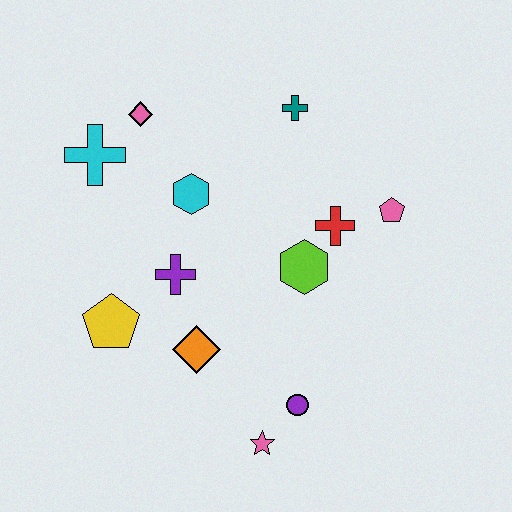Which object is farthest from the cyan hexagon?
The pink star is farthest from the cyan hexagon.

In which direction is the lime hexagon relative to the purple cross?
The lime hexagon is to the right of the purple cross.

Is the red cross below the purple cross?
No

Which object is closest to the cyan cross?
The pink diamond is closest to the cyan cross.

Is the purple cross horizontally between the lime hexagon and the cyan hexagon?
No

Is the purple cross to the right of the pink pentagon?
No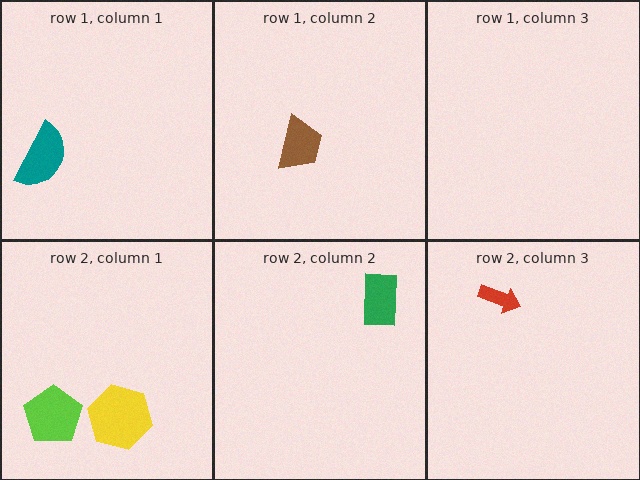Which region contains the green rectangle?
The row 2, column 2 region.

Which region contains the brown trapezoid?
The row 1, column 2 region.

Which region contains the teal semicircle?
The row 1, column 1 region.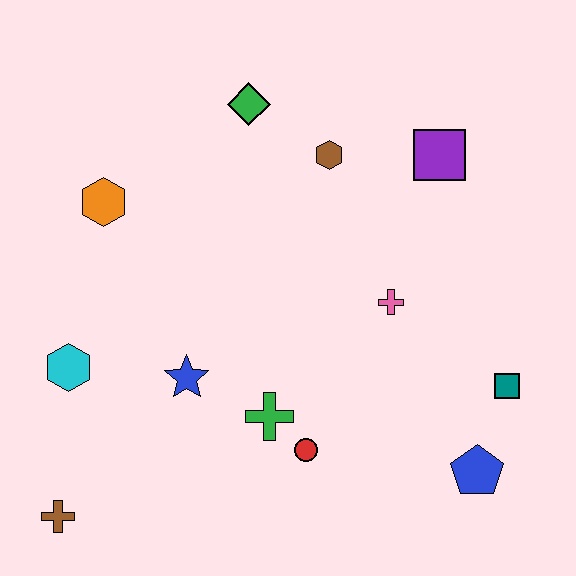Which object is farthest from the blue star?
The purple square is farthest from the blue star.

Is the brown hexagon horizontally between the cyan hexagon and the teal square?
Yes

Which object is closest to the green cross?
The red circle is closest to the green cross.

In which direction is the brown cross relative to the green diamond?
The brown cross is below the green diamond.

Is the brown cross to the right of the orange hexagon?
No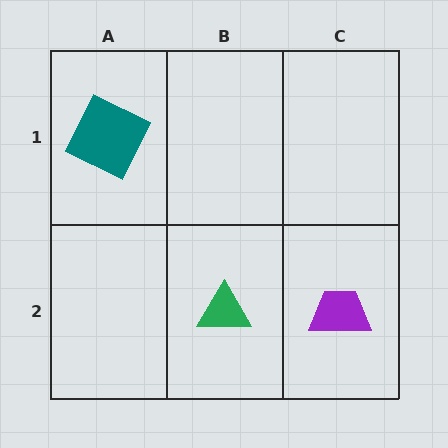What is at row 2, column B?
A green triangle.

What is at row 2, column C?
A purple trapezoid.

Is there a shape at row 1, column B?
No, that cell is empty.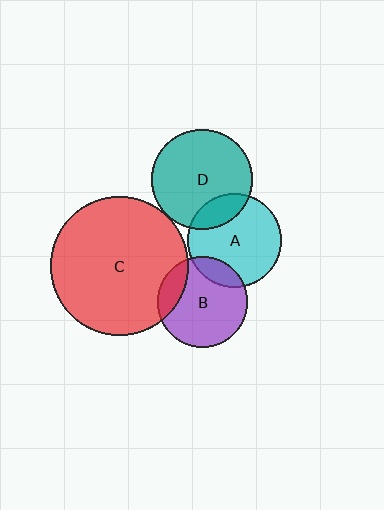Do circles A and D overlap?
Yes.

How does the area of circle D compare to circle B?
Approximately 1.2 times.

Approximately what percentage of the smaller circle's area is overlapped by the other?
Approximately 20%.